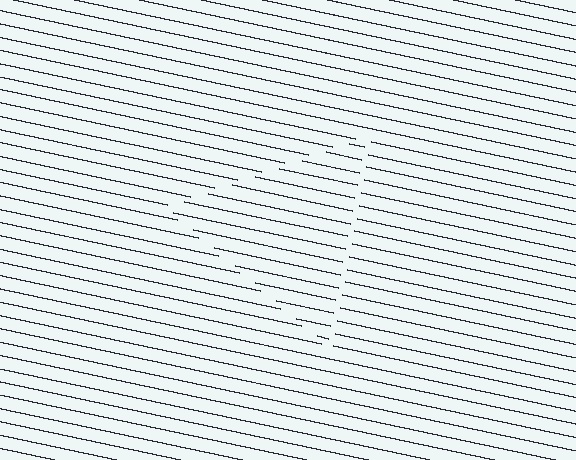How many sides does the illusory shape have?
3 sides — the line-ends trace a triangle.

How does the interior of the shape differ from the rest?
The interior of the shape contains the same grating, shifted by half a period — the contour is defined by the phase discontinuity where line-ends from the inner and outer gratings abut.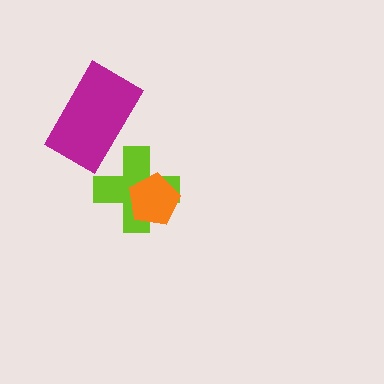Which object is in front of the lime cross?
The orange pentagon is in front of the lime cross.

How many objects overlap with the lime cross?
1 object overlaps with the lime cross.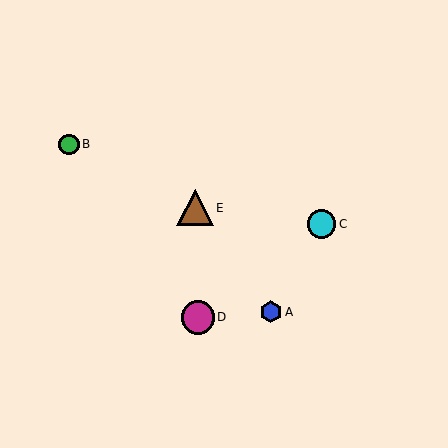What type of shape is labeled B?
Shape B is a green circle.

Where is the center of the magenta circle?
The center of the magenta circle is at (198, 317).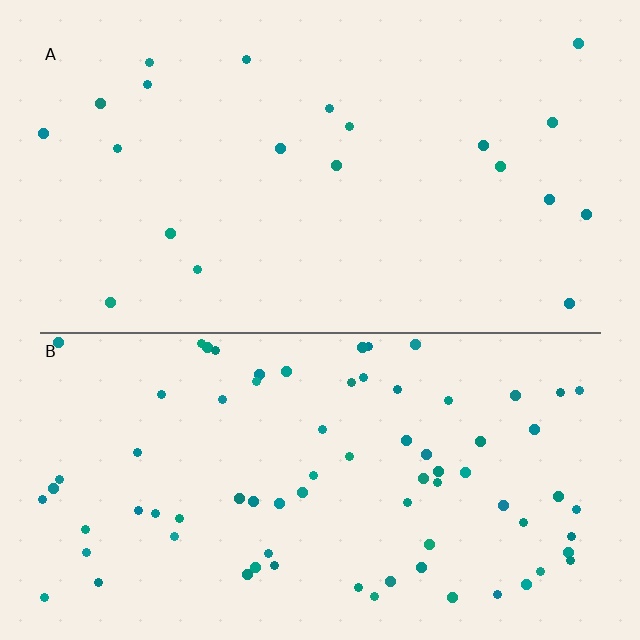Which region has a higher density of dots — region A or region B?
B (the bottom).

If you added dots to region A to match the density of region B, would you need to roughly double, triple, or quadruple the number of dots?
Approximately quadruple.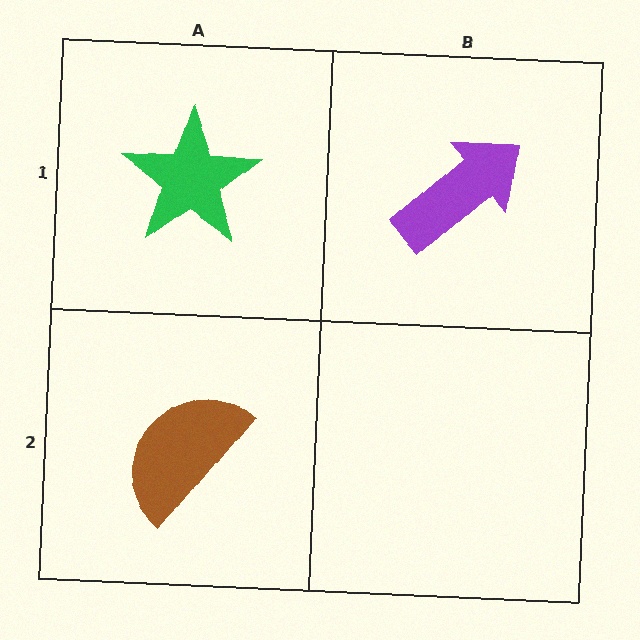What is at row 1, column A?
A green star.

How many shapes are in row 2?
1 shape.